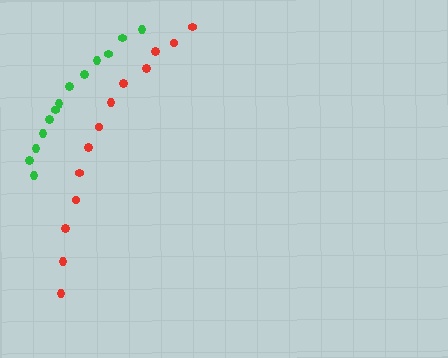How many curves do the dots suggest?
There are 2 distinct paths.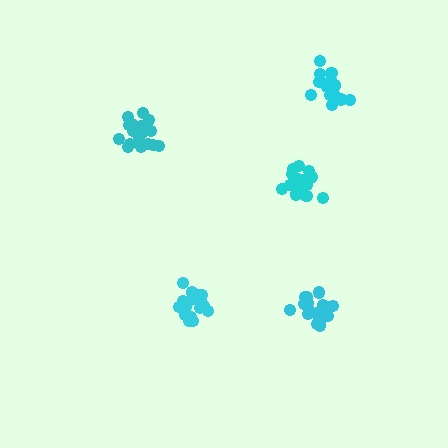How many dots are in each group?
Group 1: 17 dots, Group 2: 15 dots, Group 3: 17 dots, Group 4: 21 dots, Group 5: 19 dots (89 total).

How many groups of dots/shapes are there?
There are 5 groups.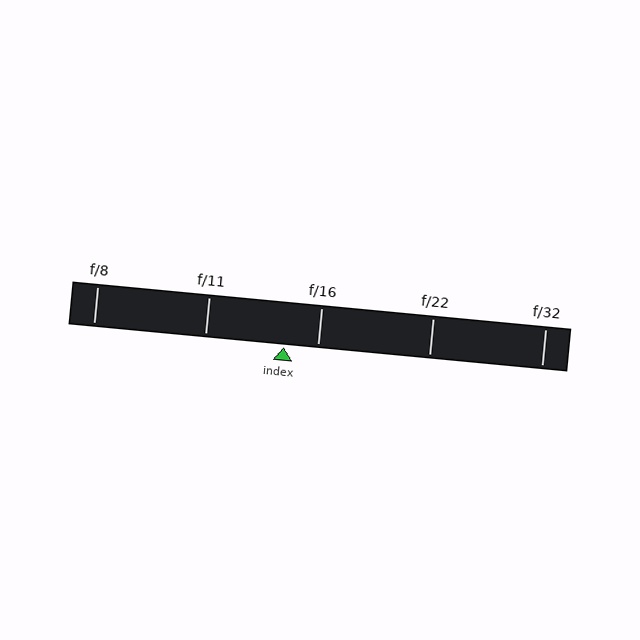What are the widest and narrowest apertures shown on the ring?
The widest aperture shown is f/8 and the narrowest is f/32.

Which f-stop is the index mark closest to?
The index mark is closest to f/16.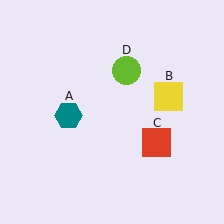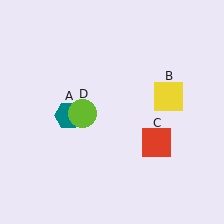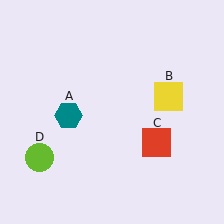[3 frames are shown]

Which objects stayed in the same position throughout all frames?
Teal hexagon (object A) and yellow square (object B) and red square (object C) remained stationary.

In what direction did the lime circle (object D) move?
The lime circle (object D) moved down and to the left.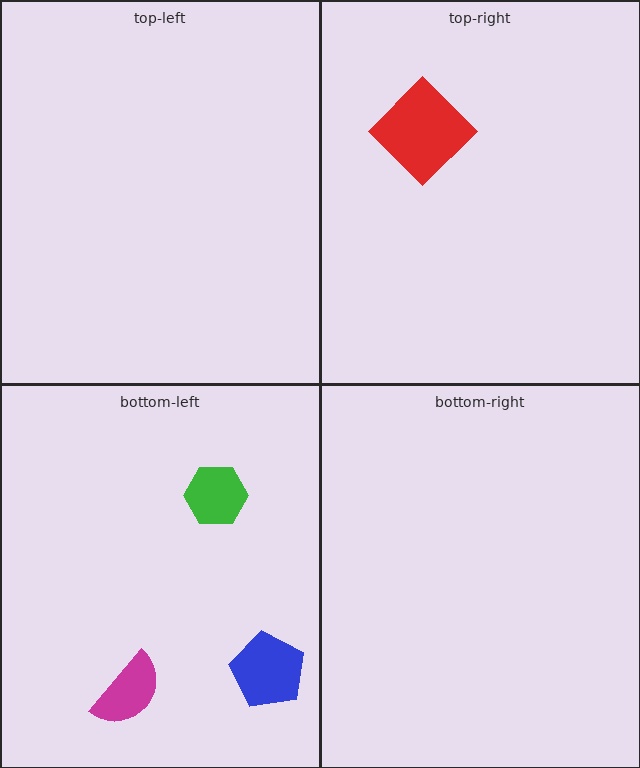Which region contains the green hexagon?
The bottom-left region.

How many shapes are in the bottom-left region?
3.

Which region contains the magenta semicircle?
The bottom-left region.